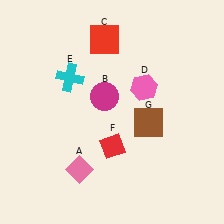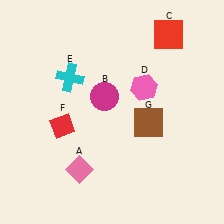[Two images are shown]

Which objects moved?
The objects that moved are: the red square (C), the red diamond (F).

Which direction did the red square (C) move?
The red square (C) moved right.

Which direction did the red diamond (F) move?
The red diamond (F) moved left.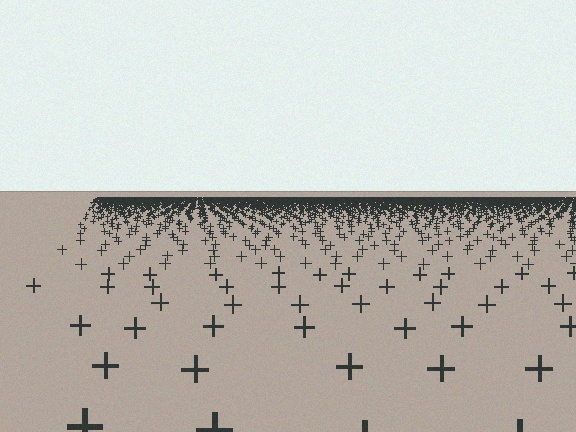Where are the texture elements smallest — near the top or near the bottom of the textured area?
Near the top.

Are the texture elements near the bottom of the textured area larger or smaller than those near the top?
Larger. Near the bottom, elements are closer to the viewer and appear at a bigger on-screen size.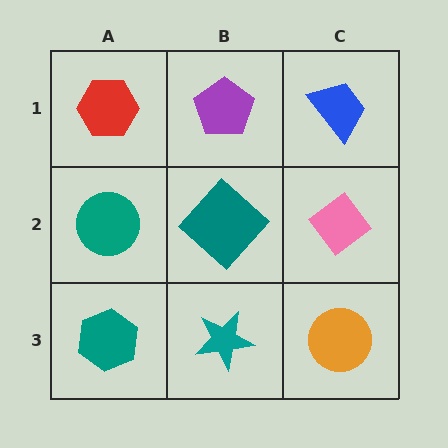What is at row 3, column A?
A teal hexagon.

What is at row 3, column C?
An orange circle.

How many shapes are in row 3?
3 shapes.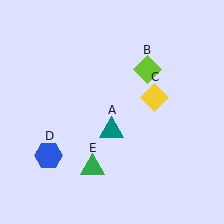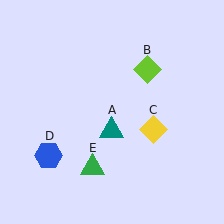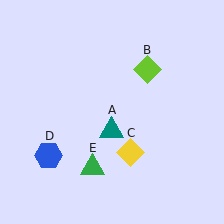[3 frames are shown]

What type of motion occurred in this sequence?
The yellow diamond (object C) rotated clockwise around the center of the scene.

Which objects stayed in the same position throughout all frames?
Teal triangle (object A) and lime diamond (object B) and blue hexagon (object D) and green triangle (object E) remained stationary.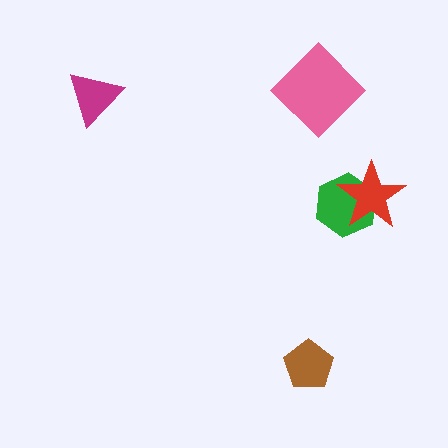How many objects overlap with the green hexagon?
1 object overlaps with the green hexagon.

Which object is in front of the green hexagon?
The red star is in front of the green hexagon.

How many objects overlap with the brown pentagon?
0 objects overlap with the brown pentagon.